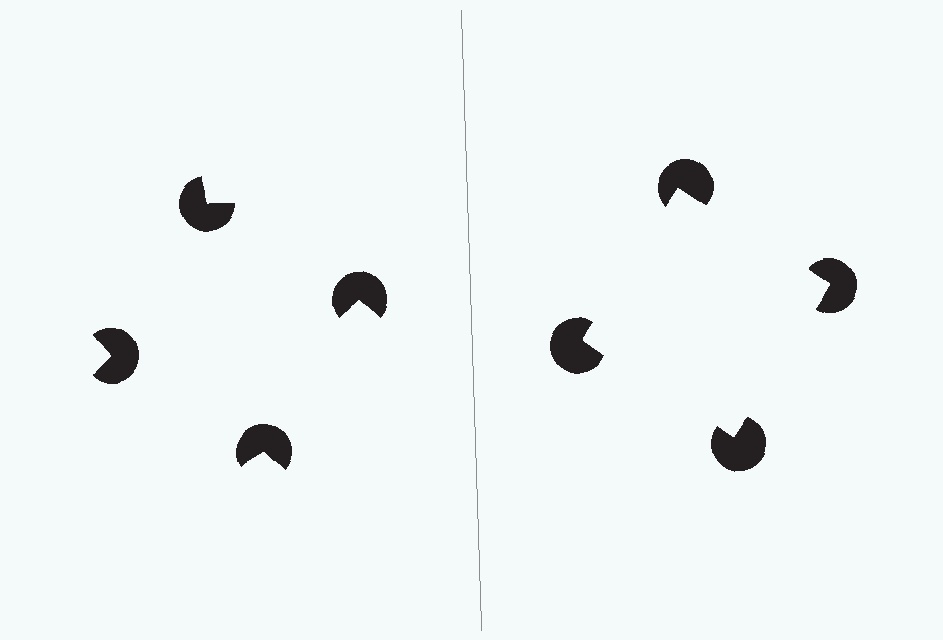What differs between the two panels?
The pac-man discs are positioned identically on both sides; only the wedge orientations differ. On the right they align to a square; on the left they are misaligned.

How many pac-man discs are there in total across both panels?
8 — 4 on each side.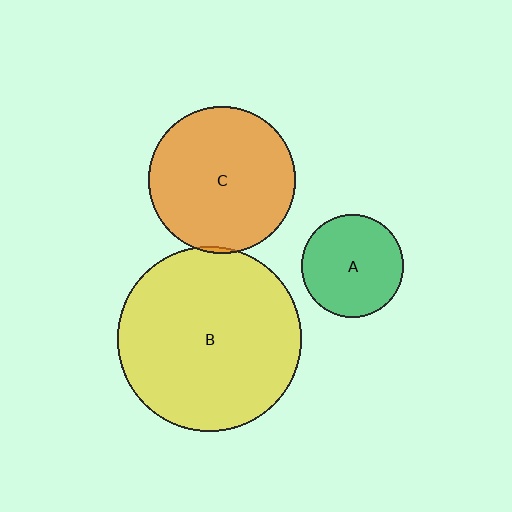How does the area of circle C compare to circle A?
Approximately 2.1 times.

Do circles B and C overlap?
Yes.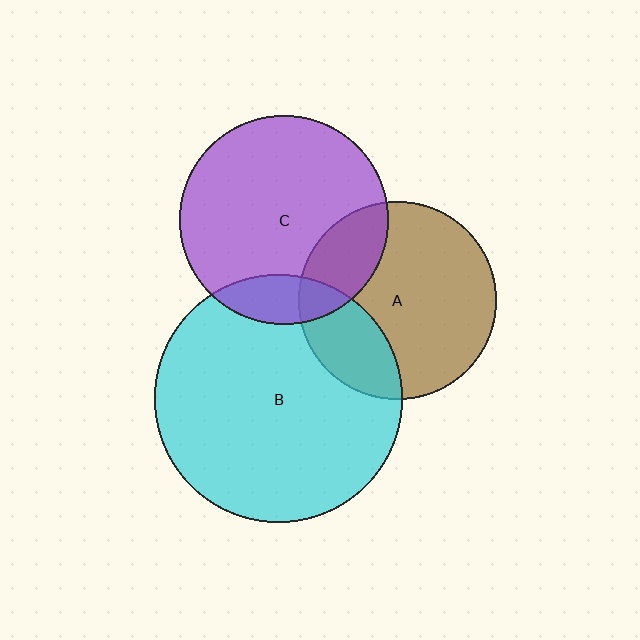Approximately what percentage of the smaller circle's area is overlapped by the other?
Approximately 25%.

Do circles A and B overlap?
Yes.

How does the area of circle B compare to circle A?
Approximately 1.6 times.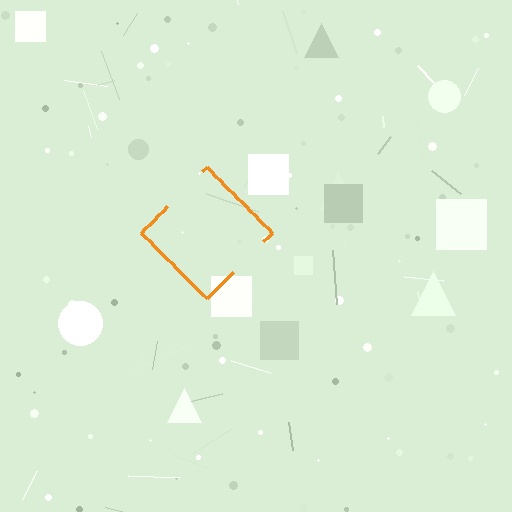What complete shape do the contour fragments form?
The contour fragments form a diamond.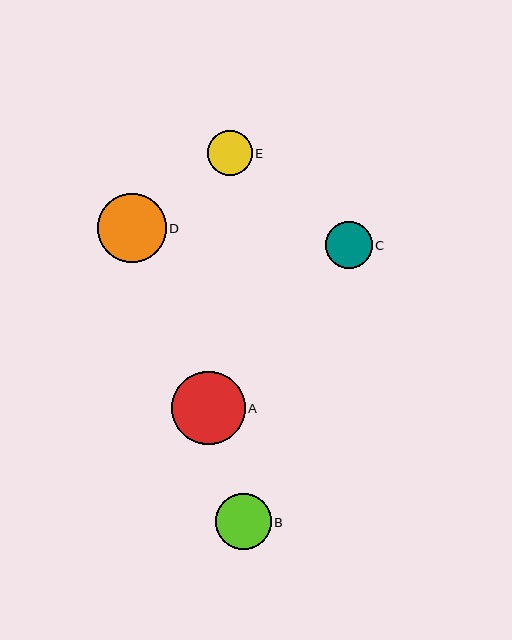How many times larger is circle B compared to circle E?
Circle B is approximately 1.2 times the size of circle E.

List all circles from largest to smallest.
From largest to smallest: A, D, B, C, E.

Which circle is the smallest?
Circle E is the smallest with a size of approximately 45 pixels.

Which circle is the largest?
Circle A is the largest with a size of approximately 74 pixels.